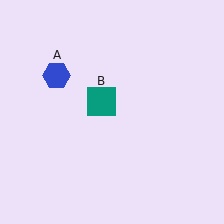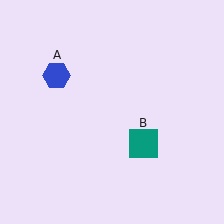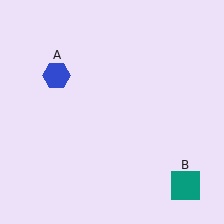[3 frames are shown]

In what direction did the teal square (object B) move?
The teal square (object B) moved down and to the right.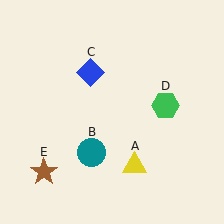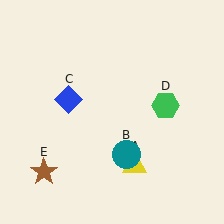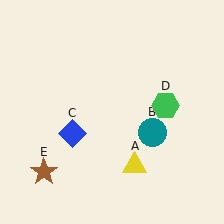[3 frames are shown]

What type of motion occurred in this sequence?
The teal circle (object B), blue diamond (object C) rotated counterclockwise around the center of the scene.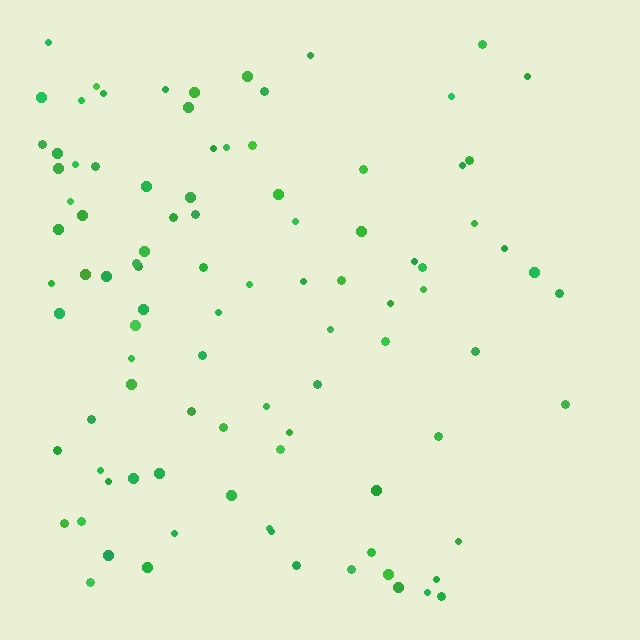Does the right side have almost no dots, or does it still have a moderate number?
Still a moderate number, just noticeably fewer than the left.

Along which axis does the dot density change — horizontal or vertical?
Horizontal.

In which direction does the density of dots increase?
From right to left, with the left side densest.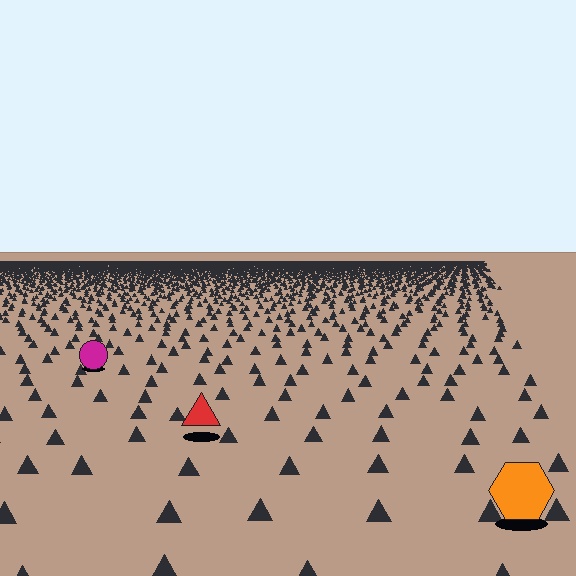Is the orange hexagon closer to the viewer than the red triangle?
Yes. The orange hexagon is closer — you can tell from the texture gradient: the ground texture is coarser near it.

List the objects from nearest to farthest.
From nearest to farthest: the orange hexagon, the red triangle, the magenta circle.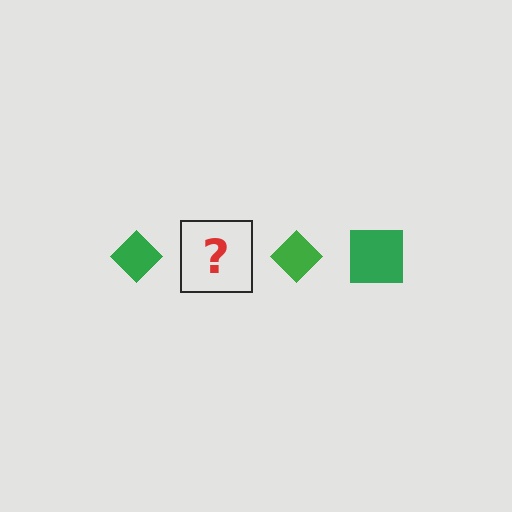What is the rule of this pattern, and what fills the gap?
The rule is that the pattern cycles through diamond, square shapes in green. The gap should be filled with a green square.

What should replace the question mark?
The question mark should be replaced with a green square.